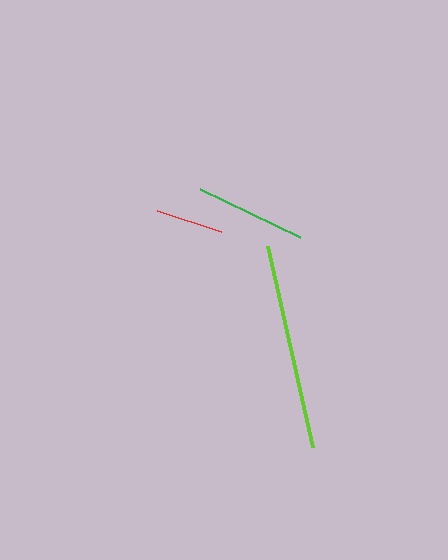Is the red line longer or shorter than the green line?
The green line is longer than the red line.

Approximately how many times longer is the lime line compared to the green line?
The lime line is approximately 1.9 times the length of the green line.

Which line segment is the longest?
The lime line is the longest at approximately 207 pixels.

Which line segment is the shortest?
The red line is the shortest at approximately 67 pixels.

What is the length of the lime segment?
The lime segment is approximately 207 pixels long.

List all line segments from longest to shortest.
From longest to shortest: lime, green, red.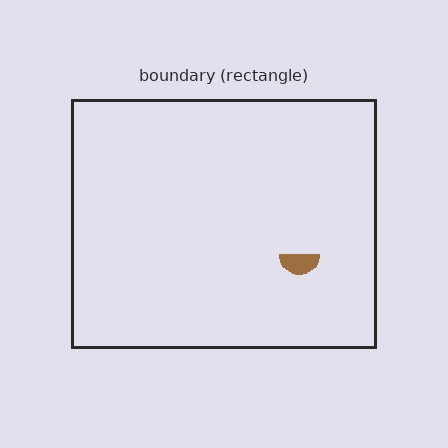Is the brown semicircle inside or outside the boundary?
Inside.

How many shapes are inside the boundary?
1 inside, 0 outside.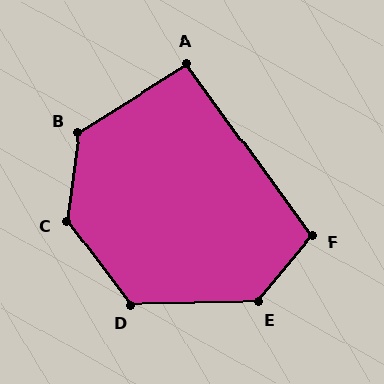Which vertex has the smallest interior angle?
A, at approximately 94 degrees.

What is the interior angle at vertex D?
Approximately 126 degrees (obtuse).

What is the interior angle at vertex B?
Approximately 130 degrees (obtuse).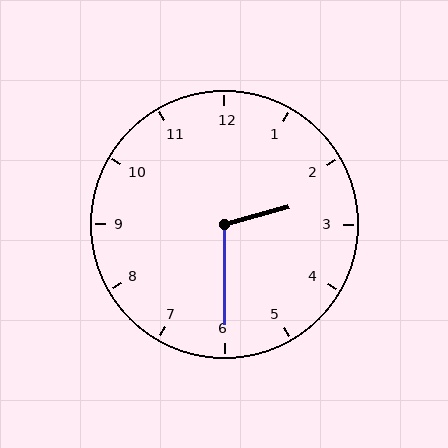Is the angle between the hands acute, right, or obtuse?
It is obtuse.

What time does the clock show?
2:30.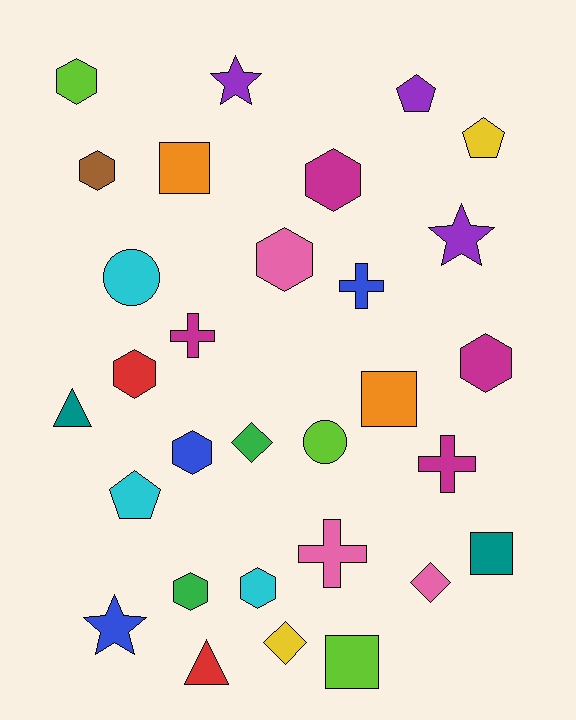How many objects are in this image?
There are 30 objects.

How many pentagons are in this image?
There are 3 pentagons.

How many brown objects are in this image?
There is 1 brown object.